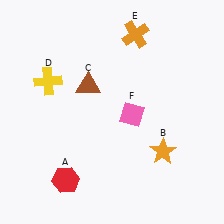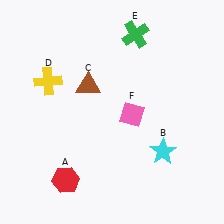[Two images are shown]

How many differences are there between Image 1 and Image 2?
There are 2 differences between the two images.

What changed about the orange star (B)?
In Image 1, B is orange. In Image 2, it changed to cyan.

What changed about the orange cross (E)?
In Image 1, E is orange. In Image 2, it changed to green.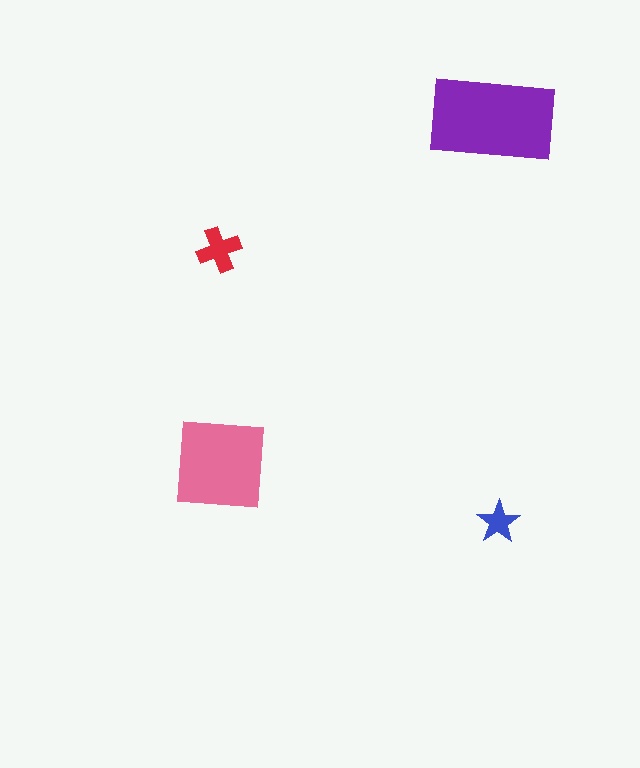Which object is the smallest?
The blue star.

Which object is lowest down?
The blue star is bottommost.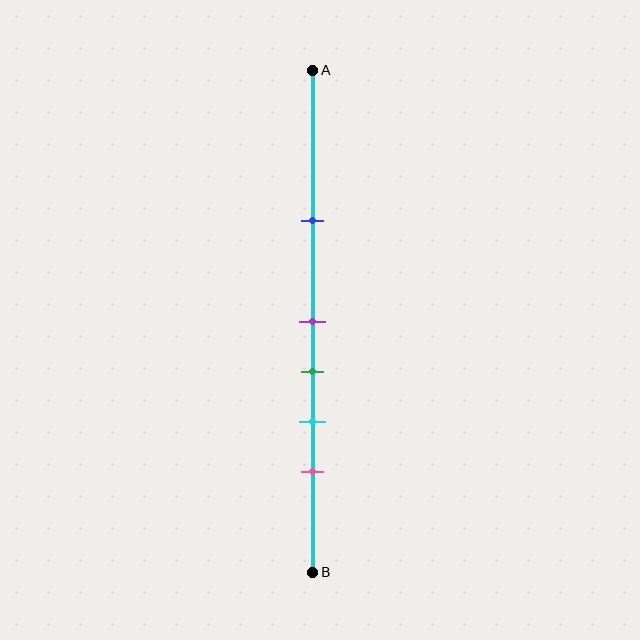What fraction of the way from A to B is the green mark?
The green mark is approximately 60% (0.6) of the way from A to B.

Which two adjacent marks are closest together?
The purple and green marks are the closest adjacent pair.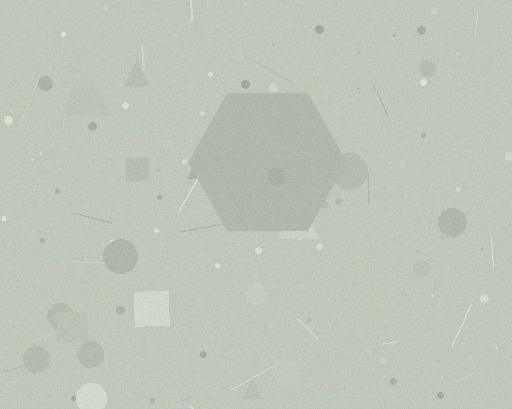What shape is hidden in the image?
A hexagon is hidden in the image.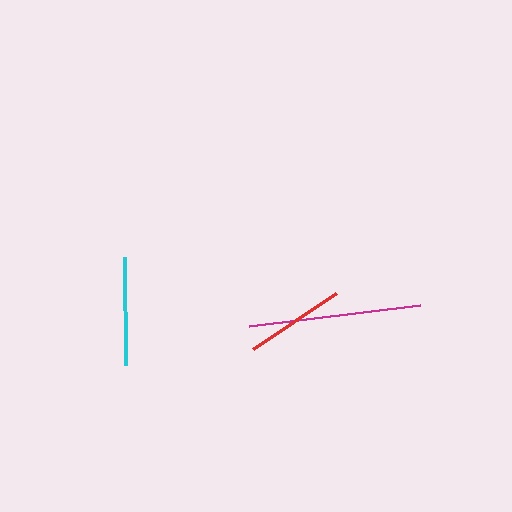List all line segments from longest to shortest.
From longest to shortest: magenta, cyan, red.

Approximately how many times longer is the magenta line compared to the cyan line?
The magenta line is approximately 1.6 times the length of the cyan line.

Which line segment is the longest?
The magenta line is the longest at approximately 172 pixels.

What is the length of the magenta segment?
The magenta segment is approximately 172 pixels long.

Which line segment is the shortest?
The red line is the shortest at approximately 100 pixels.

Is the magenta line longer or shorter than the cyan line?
The magenta line is longer than the cyan line.